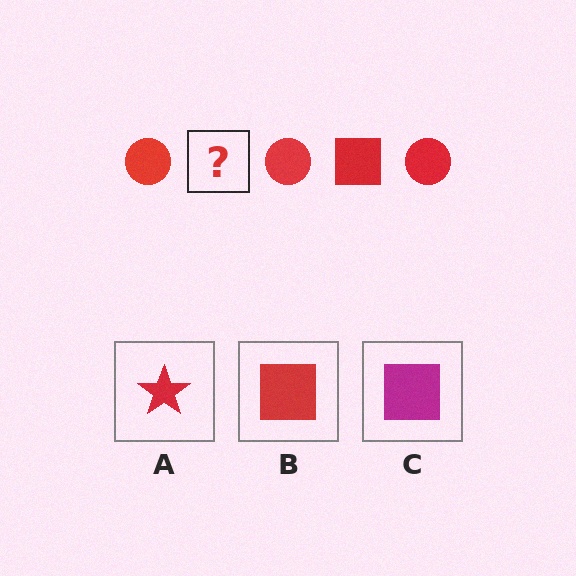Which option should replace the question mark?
Option B.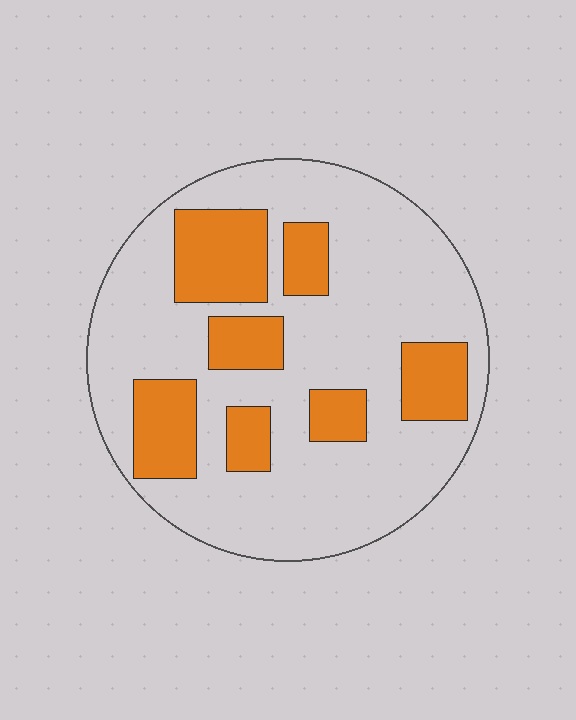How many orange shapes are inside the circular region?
7.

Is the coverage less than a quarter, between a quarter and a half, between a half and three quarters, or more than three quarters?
Between a quarter and a half.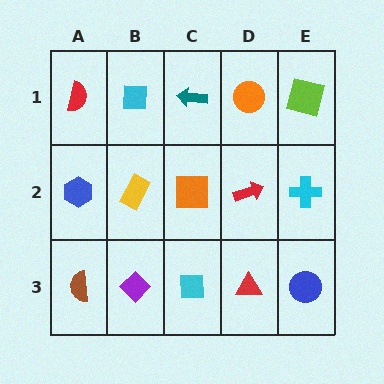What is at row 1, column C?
A teal arrow.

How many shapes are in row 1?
5 shapes.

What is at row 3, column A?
A brown semicircle.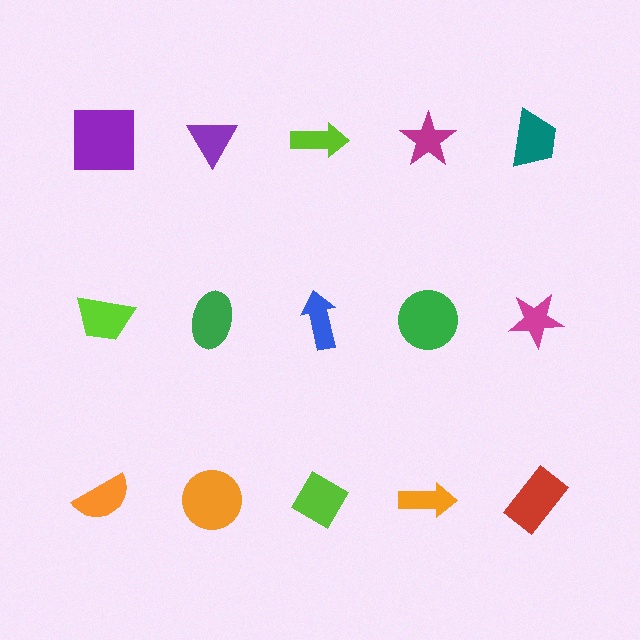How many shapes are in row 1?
5 shapes.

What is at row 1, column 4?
A magenta star.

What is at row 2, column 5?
A magenta star.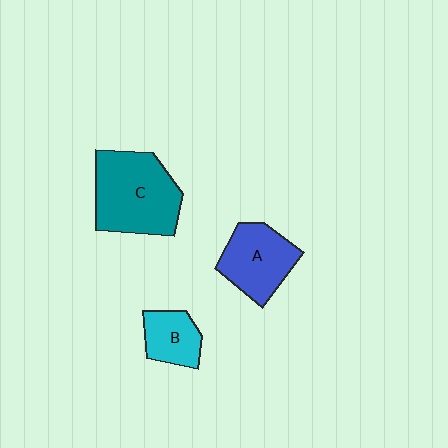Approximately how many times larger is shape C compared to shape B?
Approximately 2.2 times.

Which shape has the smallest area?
Shape B (cyan).